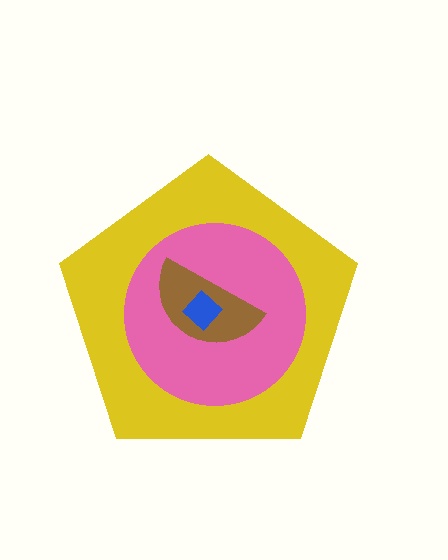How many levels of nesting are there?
4.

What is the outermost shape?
The yellow pentagon.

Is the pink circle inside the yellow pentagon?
Yes.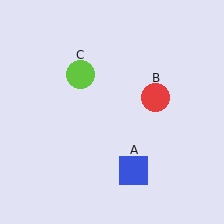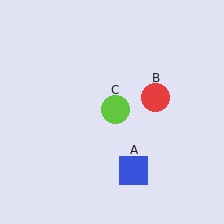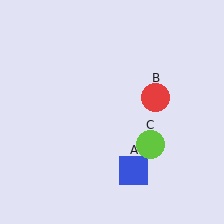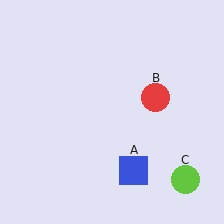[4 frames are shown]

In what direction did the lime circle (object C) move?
The lime circle (object C) moved down and to the right.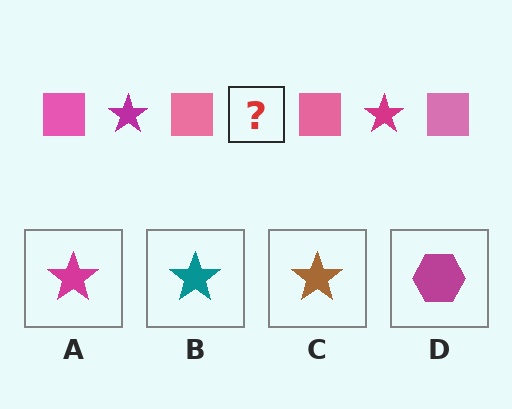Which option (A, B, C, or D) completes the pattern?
A.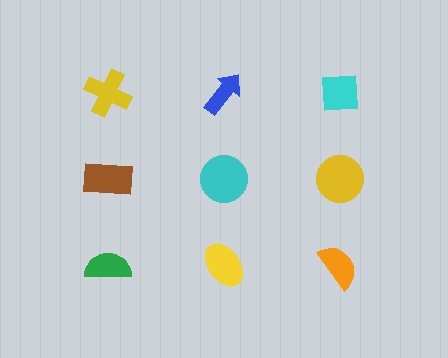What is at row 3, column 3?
An orange semicircle.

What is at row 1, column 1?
A yellow cross.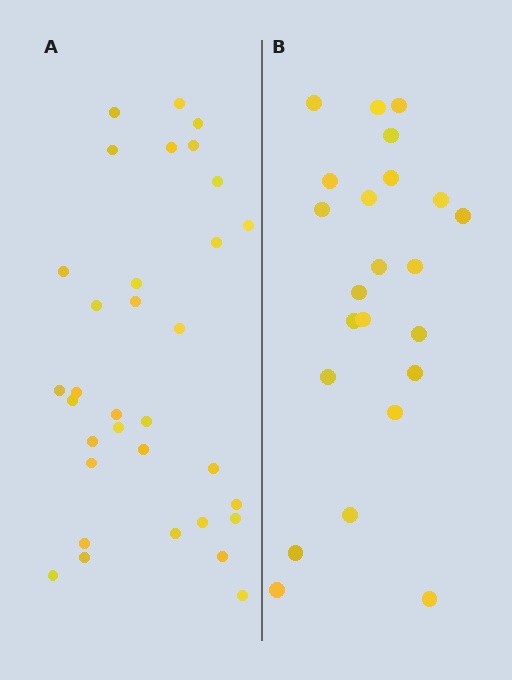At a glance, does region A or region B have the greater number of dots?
Region A (the left region) has more dots.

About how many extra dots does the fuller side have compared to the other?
Region A has roughly 10 or so more dots than region B.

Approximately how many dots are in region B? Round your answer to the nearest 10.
About 20 dots. (The exact count is 23, which rounds to 20.)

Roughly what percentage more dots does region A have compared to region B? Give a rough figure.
About 45% more.